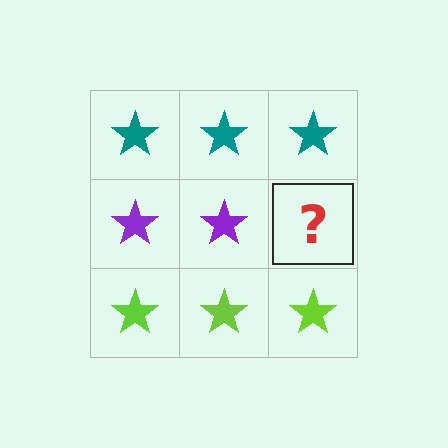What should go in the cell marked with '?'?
The missing cell should contain a purple star.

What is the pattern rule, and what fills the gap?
The rule is that each row has a consistent color. The gap should be filled with a purple star.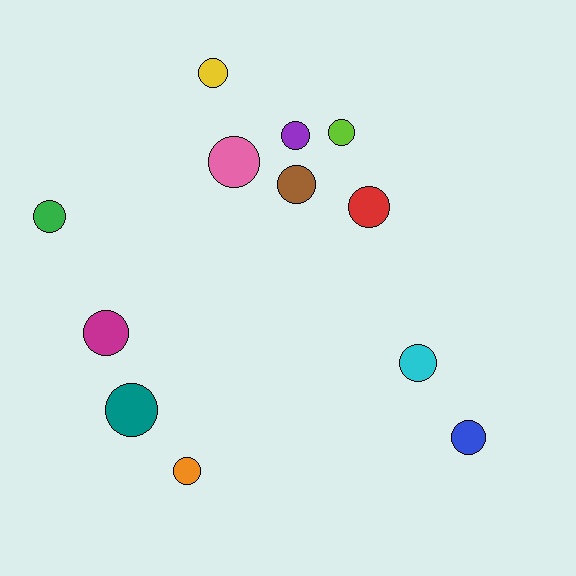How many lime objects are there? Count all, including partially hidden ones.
There is 1 lime object.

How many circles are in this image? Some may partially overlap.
There are 12 circles.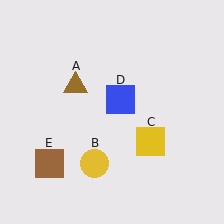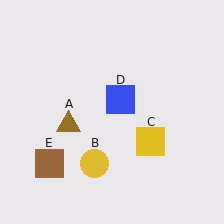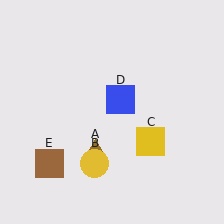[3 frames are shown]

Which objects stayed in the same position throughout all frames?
Yellow circle (object B) and yellow square (object C) and blue square (object D) and brown square (object E) remained stationary.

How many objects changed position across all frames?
1 object changed position: brown triangle (object A).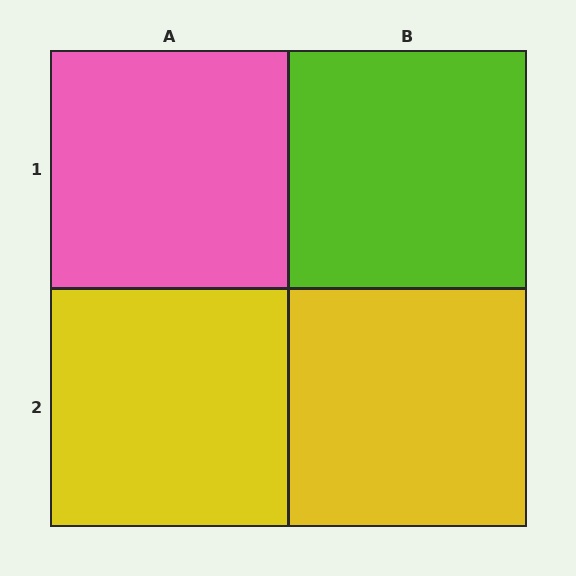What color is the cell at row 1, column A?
Pink.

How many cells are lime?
1 cell is lime.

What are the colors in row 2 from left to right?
Yellow, yellow.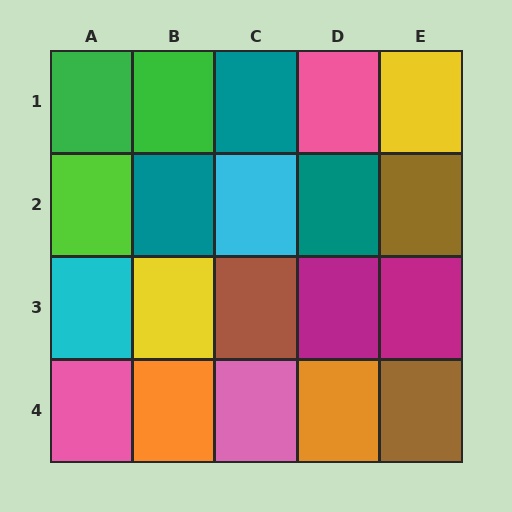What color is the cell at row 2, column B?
Teal.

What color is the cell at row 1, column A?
Green.